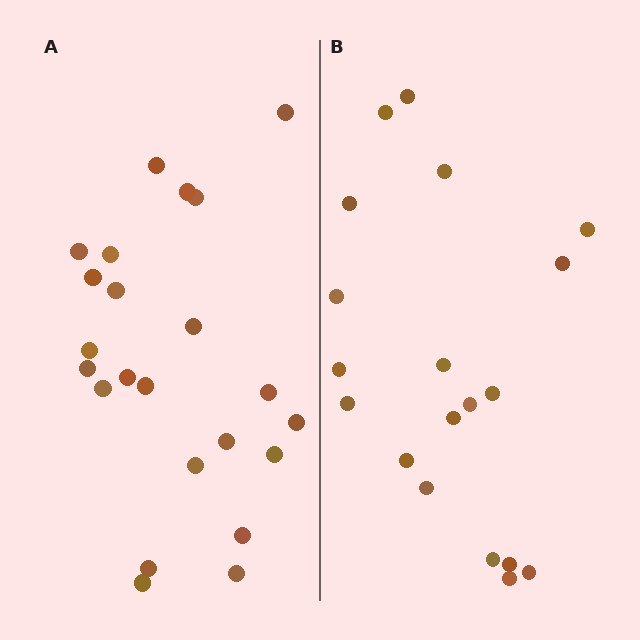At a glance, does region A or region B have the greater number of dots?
Region A (the left region) has more dots.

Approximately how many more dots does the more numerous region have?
Region A has about 4 more dots than region B.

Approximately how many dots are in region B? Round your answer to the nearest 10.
About 20 dots. (The exact count is 19, which rounds to 20.)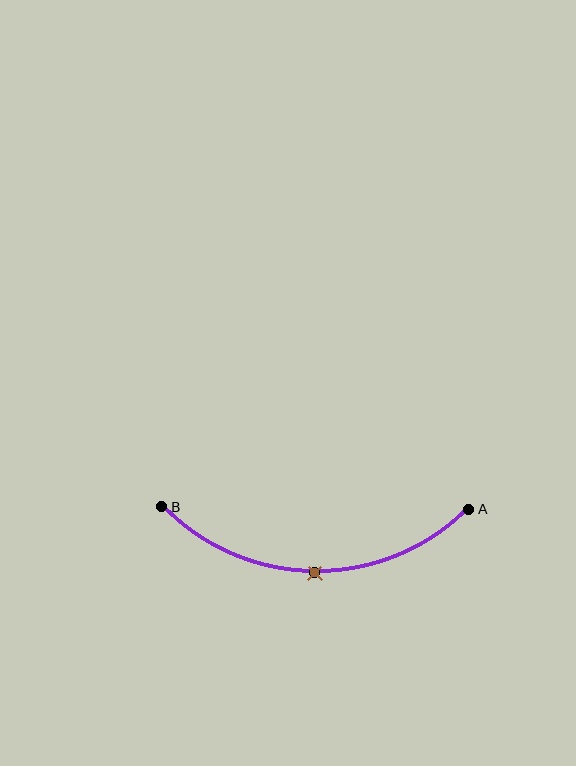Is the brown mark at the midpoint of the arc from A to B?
Yes. The brown mark lies on the arc at equal arc-length from both A and B — it is the arc midpoint.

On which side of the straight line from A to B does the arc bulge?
The arc bulges below the straight line connecting A and B.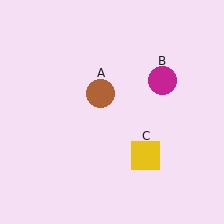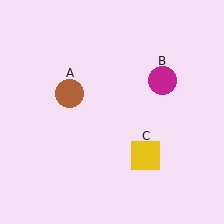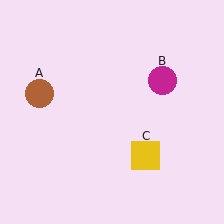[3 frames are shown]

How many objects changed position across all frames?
1 object changed position: brown circle (object A).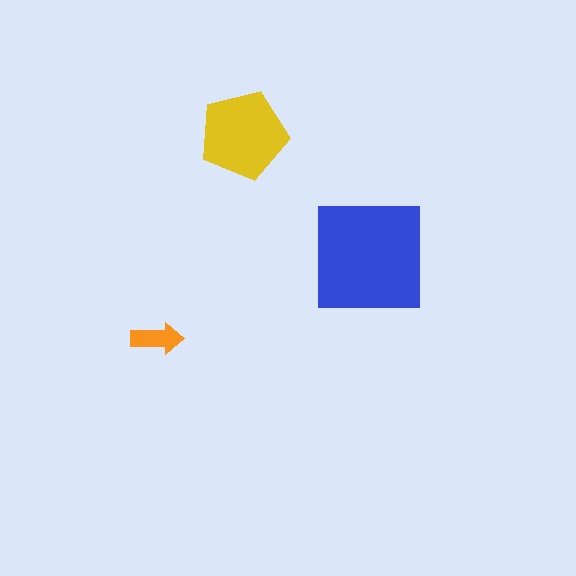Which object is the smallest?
The orange arrow.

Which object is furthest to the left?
The orange arrow is leftmost.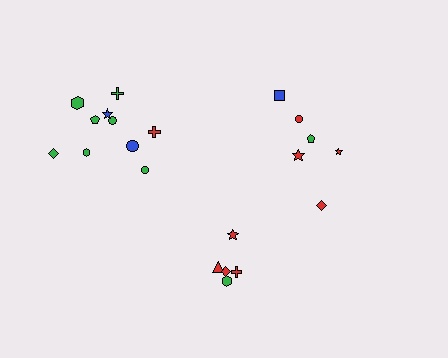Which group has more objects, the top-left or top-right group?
The top-left group.